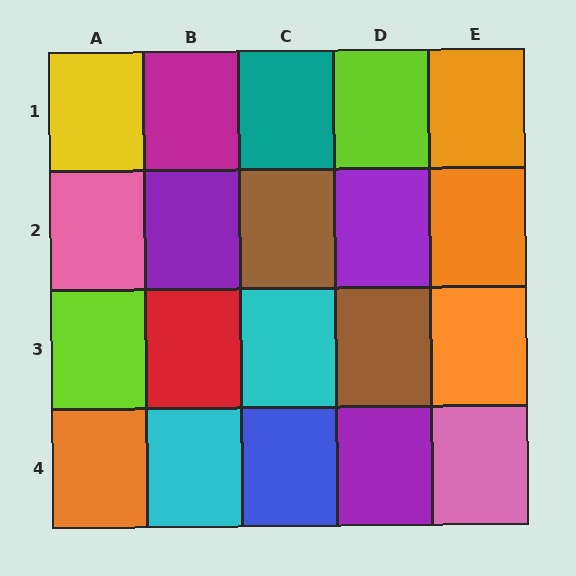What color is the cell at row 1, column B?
Magenta.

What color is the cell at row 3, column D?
Brown.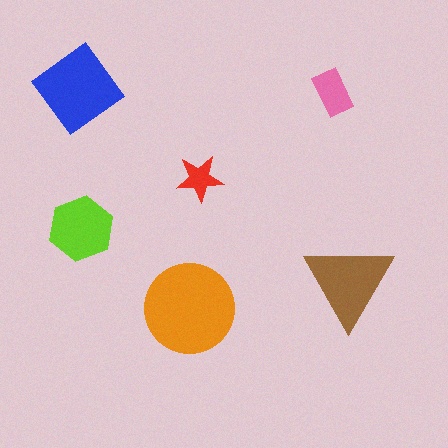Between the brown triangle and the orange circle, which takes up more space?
The orange circle.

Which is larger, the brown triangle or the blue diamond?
The blue diamond.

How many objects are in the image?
There are 6 objects in the image.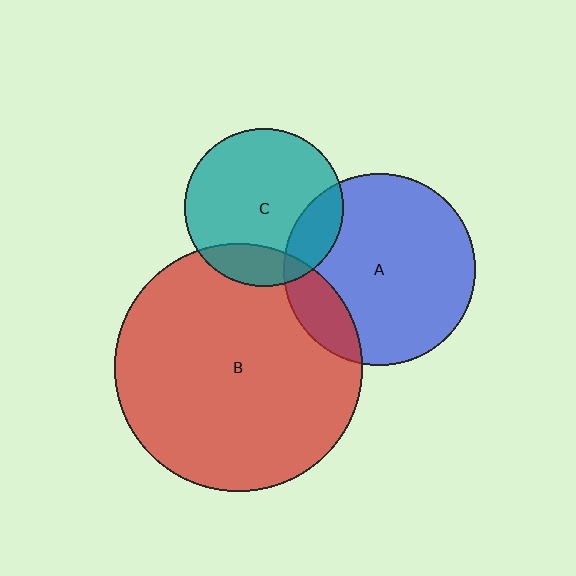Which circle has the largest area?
Circle B (red).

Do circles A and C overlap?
Yes.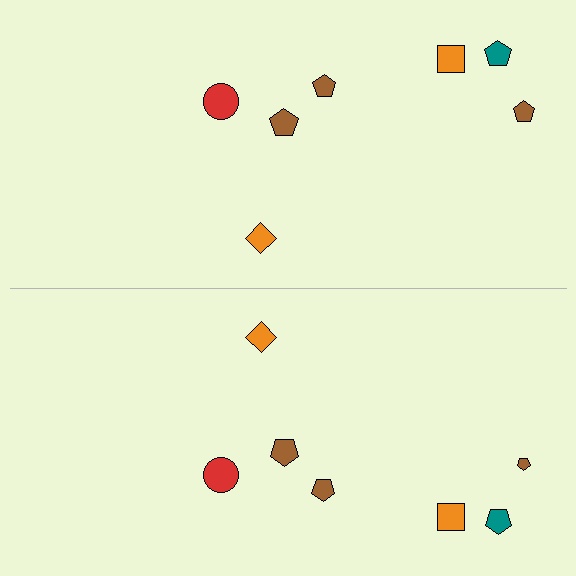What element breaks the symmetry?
The brown pentagon on the bottom side has a different size than its mirror counterpart.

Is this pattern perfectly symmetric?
No, the pattern is not perfectly symmetric. The brown pentagon on the bottom side has a different size than its mirror counterpart.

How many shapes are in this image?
There are 14 shapes in this image.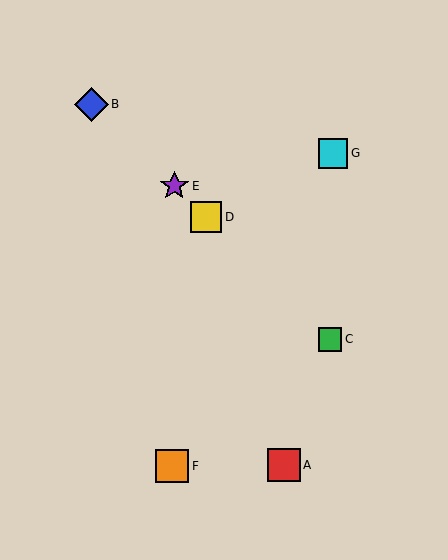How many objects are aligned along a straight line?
4 objects (B, C, D, E) are aligned along a straight line.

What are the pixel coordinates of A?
Object A is at (284, 465).